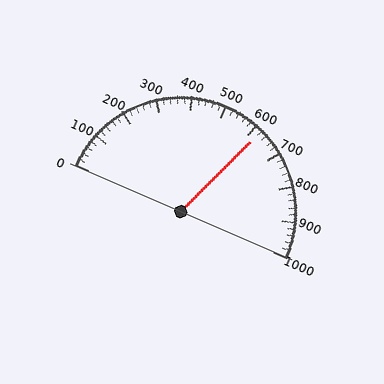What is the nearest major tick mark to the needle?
The nearest major tick mark is 600.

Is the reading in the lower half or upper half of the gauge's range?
The reading is in the upper half of the range (0 to 1000).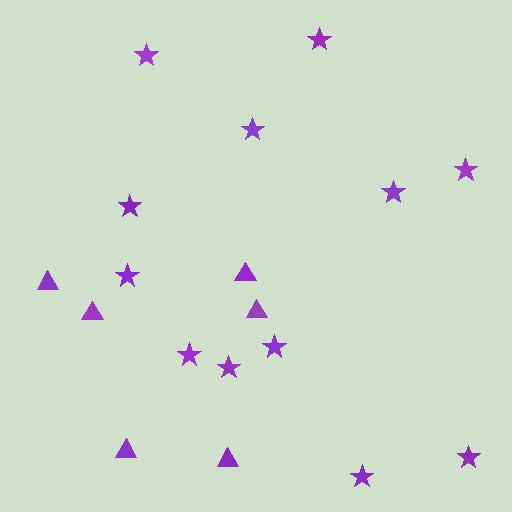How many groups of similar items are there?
There are 2 groups: one group of stars (12) and one group of triangles (6).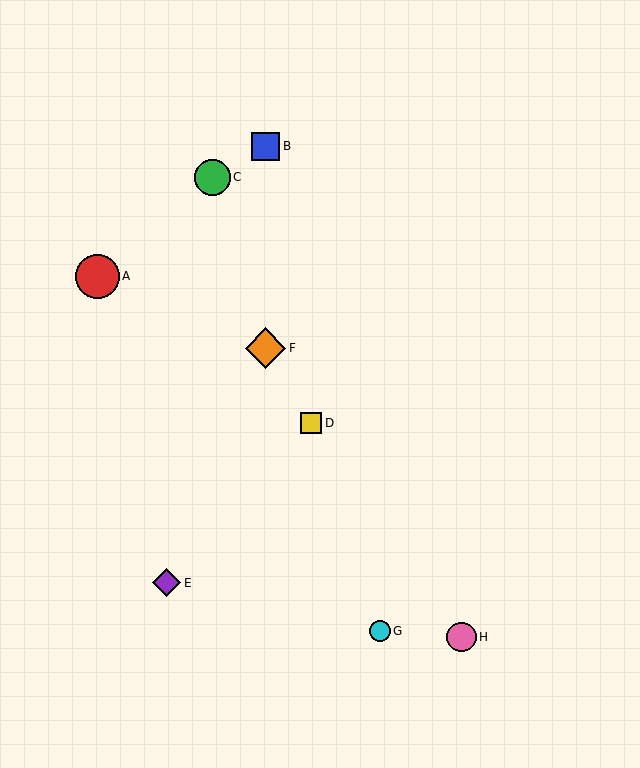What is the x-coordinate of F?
Object F is at x≈266.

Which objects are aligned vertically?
Objects B, F are aligned vertically.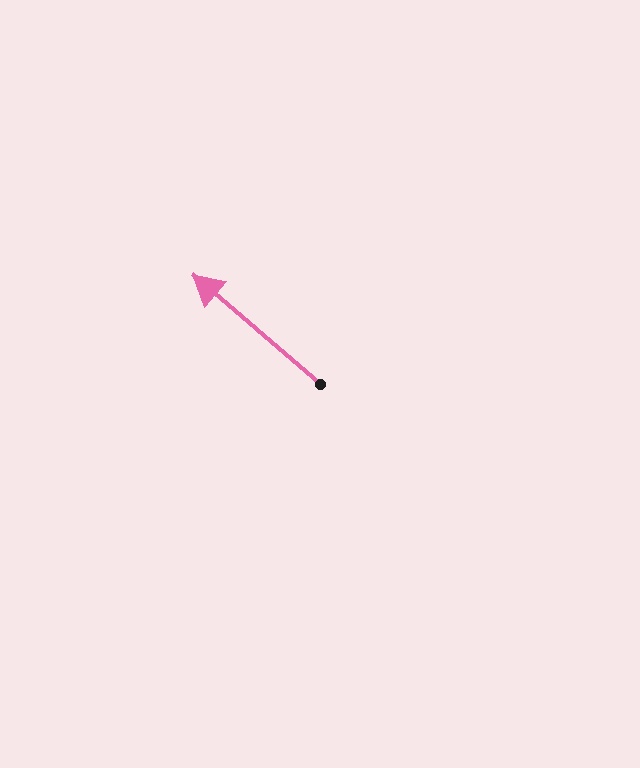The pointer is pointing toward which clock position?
Roughly 10 o'clock.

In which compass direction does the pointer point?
Northwest.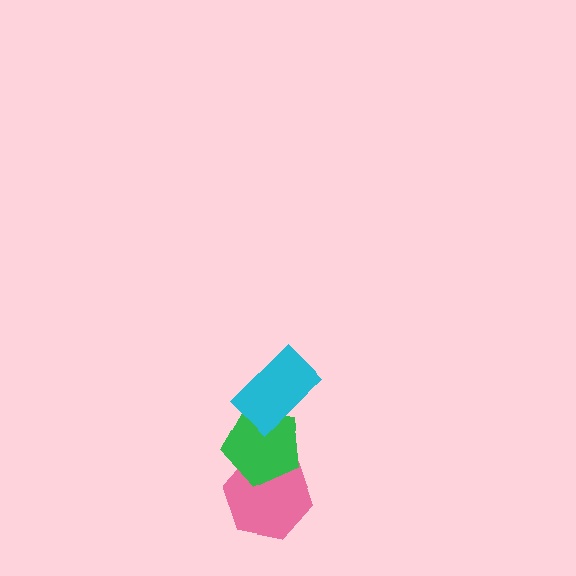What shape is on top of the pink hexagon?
The green pentagon is on top of the pink hexagon.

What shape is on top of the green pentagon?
The cyan rectangle is on top of the green pentagon.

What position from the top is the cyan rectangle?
The cyan rectangle is 1st from the top.